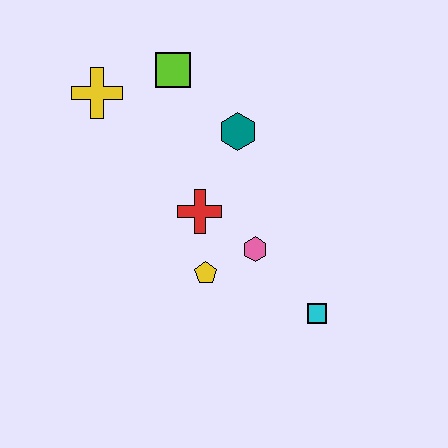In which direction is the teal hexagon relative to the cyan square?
The teal hexagon is above the cyan square.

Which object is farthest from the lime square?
The cyan square is farthest from the lime square.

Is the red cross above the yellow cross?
No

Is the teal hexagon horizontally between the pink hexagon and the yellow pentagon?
Yes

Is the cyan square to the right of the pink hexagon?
Yes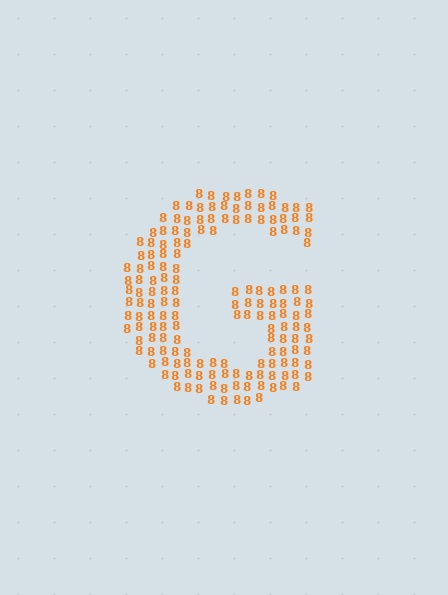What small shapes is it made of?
It is made of small digit 8's.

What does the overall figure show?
The overall figure shows the letter G.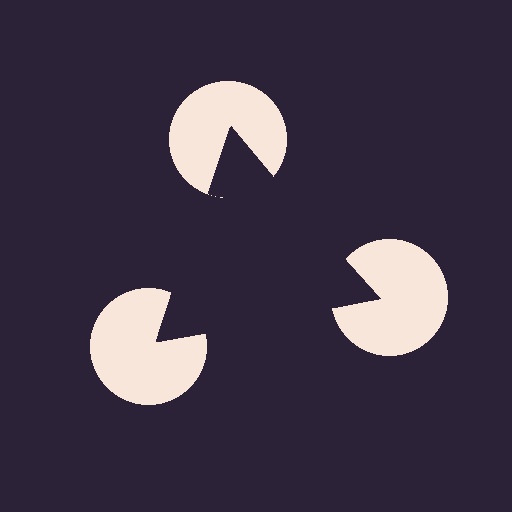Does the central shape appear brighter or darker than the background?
It typically appears slightly darker than the background, even though no actual brightness change is drawn.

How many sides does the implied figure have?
3 sides.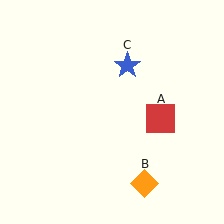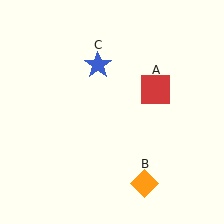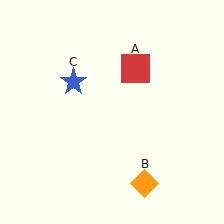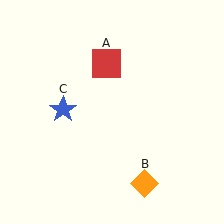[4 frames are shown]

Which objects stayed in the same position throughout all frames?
Orange diamond (object B) remained stationary.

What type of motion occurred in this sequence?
The red square (object A), blue star (object C) rotated counterclockwise around the center of the scene.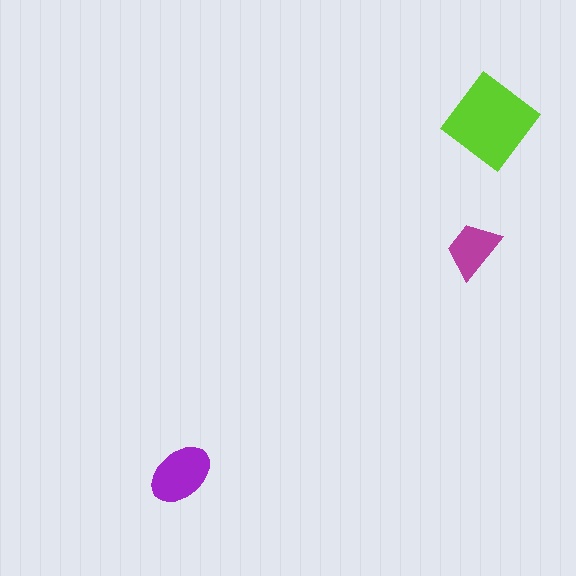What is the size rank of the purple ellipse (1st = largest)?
2nd.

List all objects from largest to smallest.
The lime diamond, the purple ellipse, the magenta trapezoid.